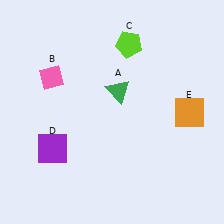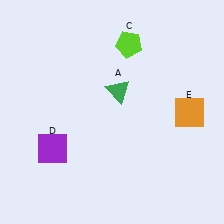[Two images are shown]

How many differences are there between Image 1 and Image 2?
There is 1 difference between the two images.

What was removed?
The pink diamond (B) was removed in Image 2.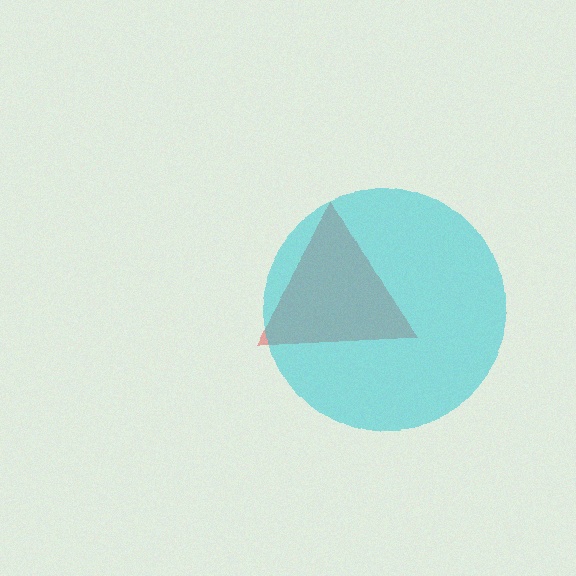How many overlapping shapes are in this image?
There are 2 overlapping shapes in the image.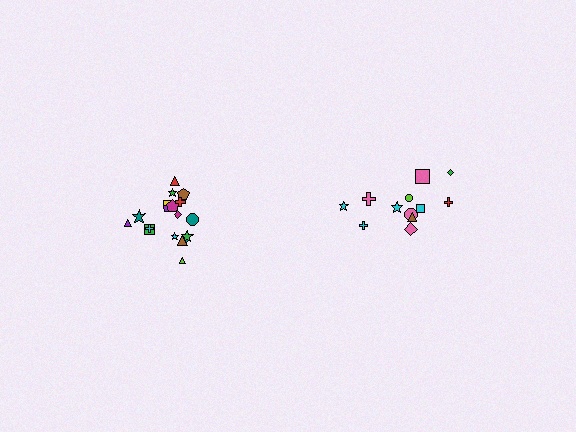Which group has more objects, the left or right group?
The left group.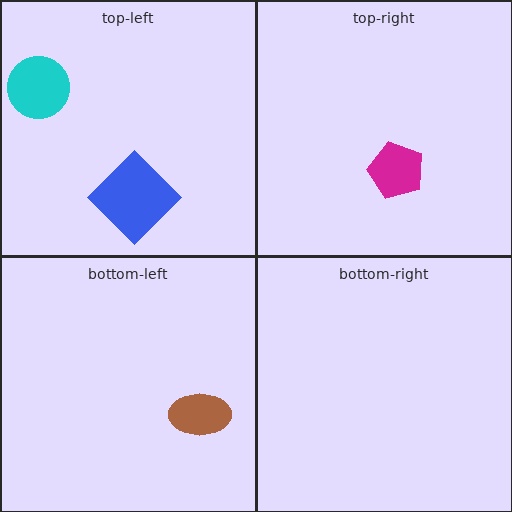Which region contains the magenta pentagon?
The top-right region.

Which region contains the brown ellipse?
The bottom-left region.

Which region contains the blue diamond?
The top-left region.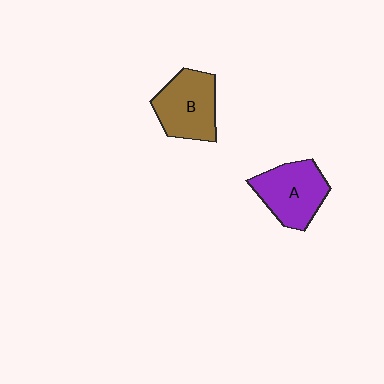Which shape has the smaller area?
Shape A (purple).